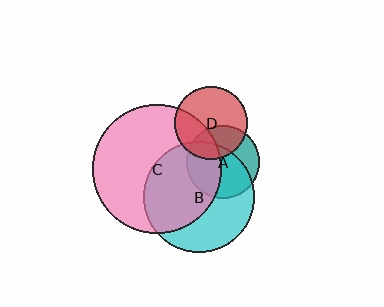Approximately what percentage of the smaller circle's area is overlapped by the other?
Approximately 35%.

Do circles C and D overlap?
Yes.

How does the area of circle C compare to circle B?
Approximately 1.3 times.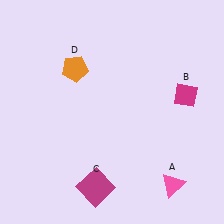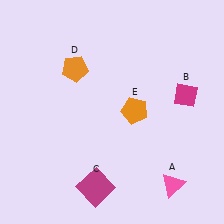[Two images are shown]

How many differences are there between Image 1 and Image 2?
There is 1 difference between the two images.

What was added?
An orange pentagon (E) was added in Image 2.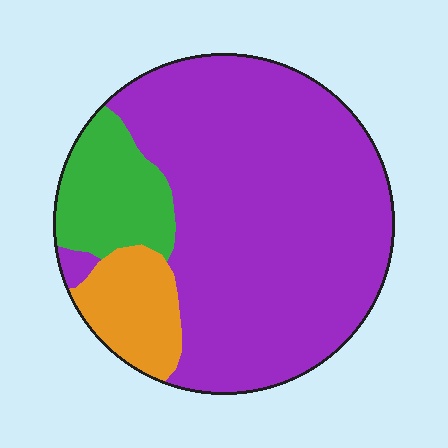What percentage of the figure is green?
Green takes up less than a sixth of the figure.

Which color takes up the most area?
Purple, at roughly 75%.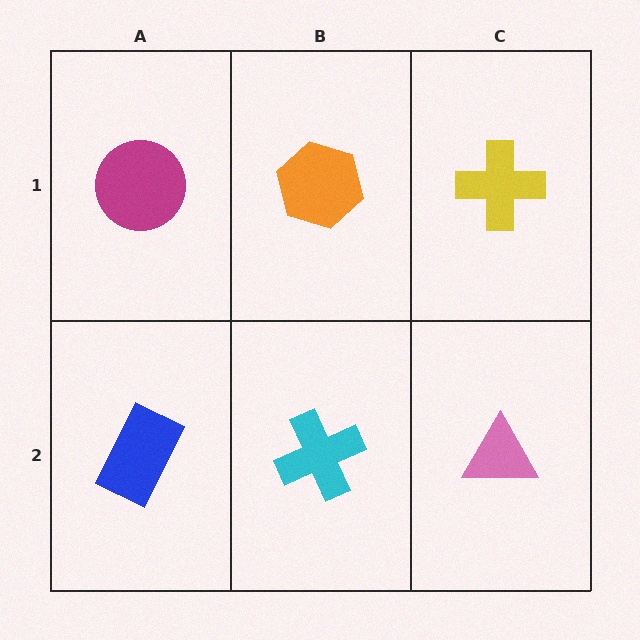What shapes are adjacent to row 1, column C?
A pink triangle (row 2, column C), an orange hexagon (row 1, column B).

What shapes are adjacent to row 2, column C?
A yellow cross (row 1, column C), a cyan cross (row 2, column B).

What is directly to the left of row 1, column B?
A magenta circle.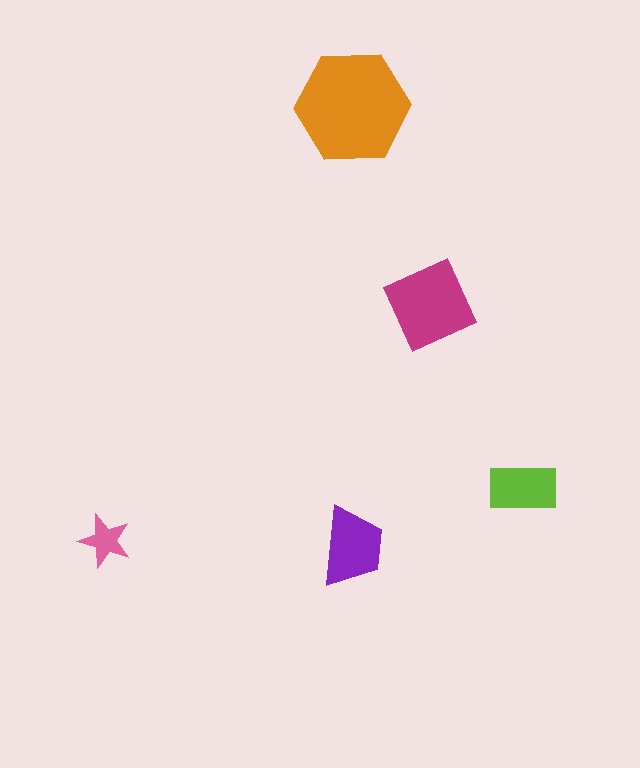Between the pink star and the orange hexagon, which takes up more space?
The orange hexagon.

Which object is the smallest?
The pink star.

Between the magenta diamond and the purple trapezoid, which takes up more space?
The magenta diamond.